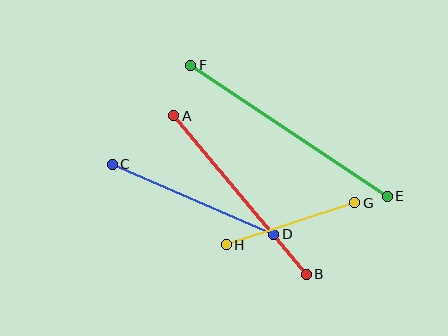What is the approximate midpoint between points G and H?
The midpoint is at approximately (290, 224) pixels.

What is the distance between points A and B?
The distance is approximately 206 pixels.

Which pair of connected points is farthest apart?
Points E and F are farthest apart.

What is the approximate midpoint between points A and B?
The midpoint is at approximately (240, 195) pixels.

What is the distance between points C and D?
The distance is approximately 176 pixels.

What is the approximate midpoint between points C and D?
The midpoint is at approximately (193, 199) pixels.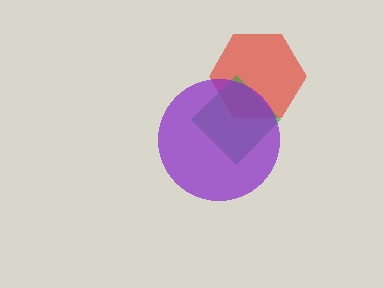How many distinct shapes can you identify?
There are 3 distinct shapes: a red hexagon, a green diamond, a purple circle.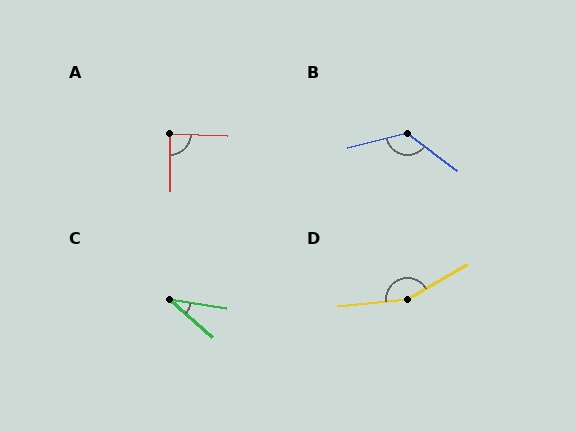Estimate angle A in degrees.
Approximately 87 degrees.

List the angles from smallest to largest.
C (32°), A (87°), B (128°), D (157°).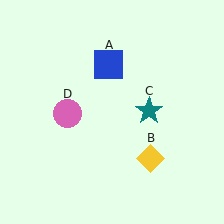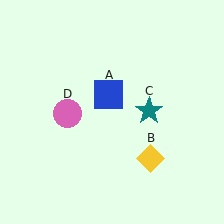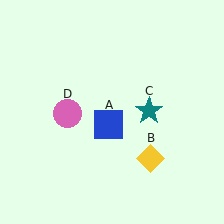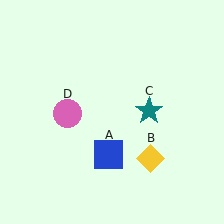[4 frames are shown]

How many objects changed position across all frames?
1 object changed position: blue square (object A).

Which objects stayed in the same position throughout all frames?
Yellow diamond (object B) and teal star (object C) and pink circle (object D) remained stationary.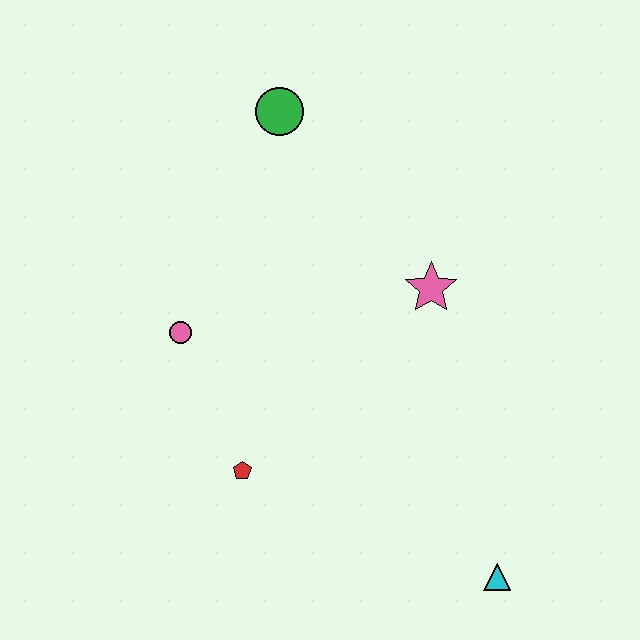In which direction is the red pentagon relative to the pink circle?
The red pentagon is below the pink circle.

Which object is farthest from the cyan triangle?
The green circle is farthest from the cyan triangle.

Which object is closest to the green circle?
The pink star is closest to the green circle.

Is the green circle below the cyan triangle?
No